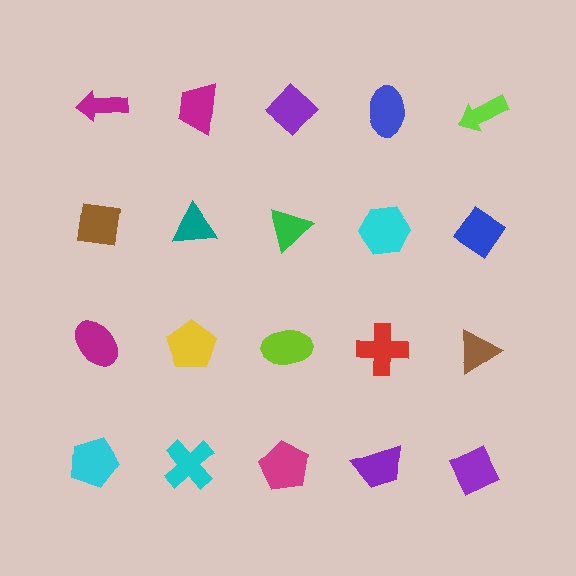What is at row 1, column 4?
A blue ellipse.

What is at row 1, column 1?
A magenta arrow.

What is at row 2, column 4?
A cyan hexagon.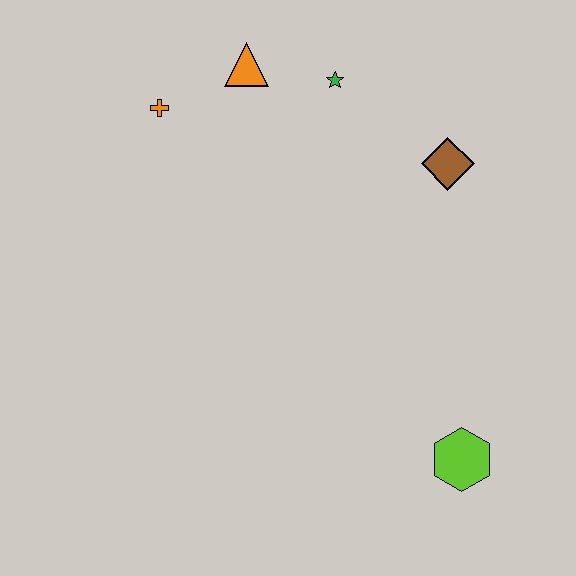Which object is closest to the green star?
The orange triangle is closest to the green star.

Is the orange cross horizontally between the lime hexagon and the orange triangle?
No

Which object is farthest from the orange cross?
The lime hexagon is farthest from the orange cross.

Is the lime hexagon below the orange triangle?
Yes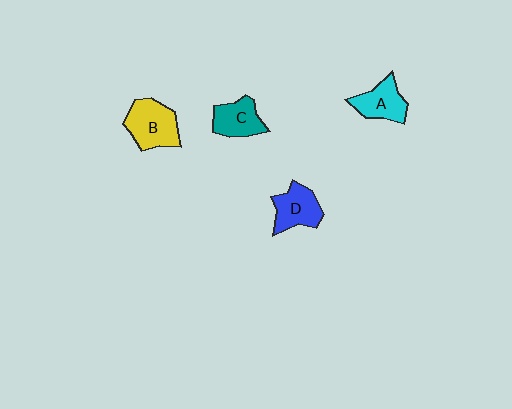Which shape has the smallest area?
Shape C (teal).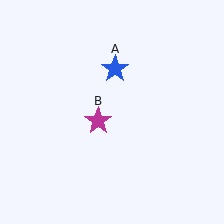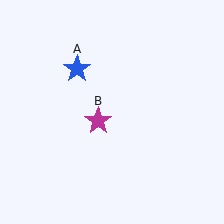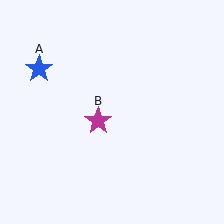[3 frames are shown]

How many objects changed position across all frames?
1 object changed position: blue star (object A).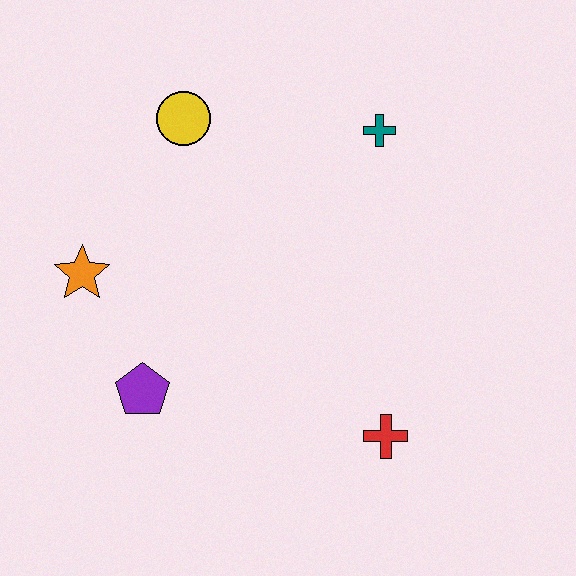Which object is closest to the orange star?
The purple pentagon is closest to the orange star.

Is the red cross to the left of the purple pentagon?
No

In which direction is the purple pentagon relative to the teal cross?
The purple pentagon is below the teal cross.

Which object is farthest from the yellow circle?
The red cross is farthest from the yellow circle.